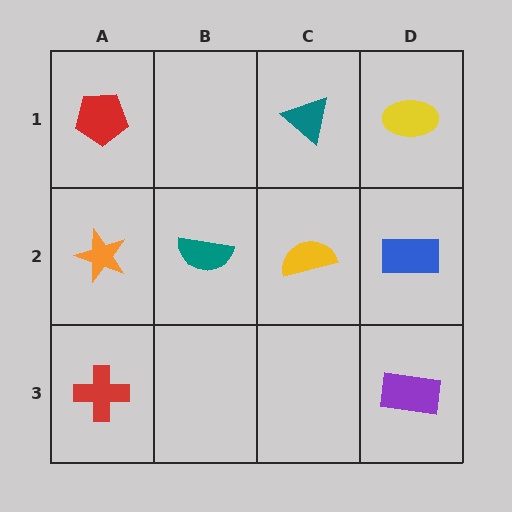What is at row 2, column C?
A yellow semicircle.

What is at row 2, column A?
An orange star.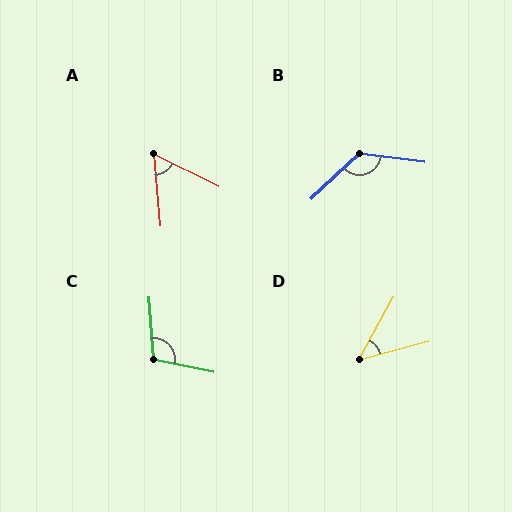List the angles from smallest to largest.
D (46°), A (59°), C (106°), B (129°).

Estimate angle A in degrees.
Approximately 59 degrees.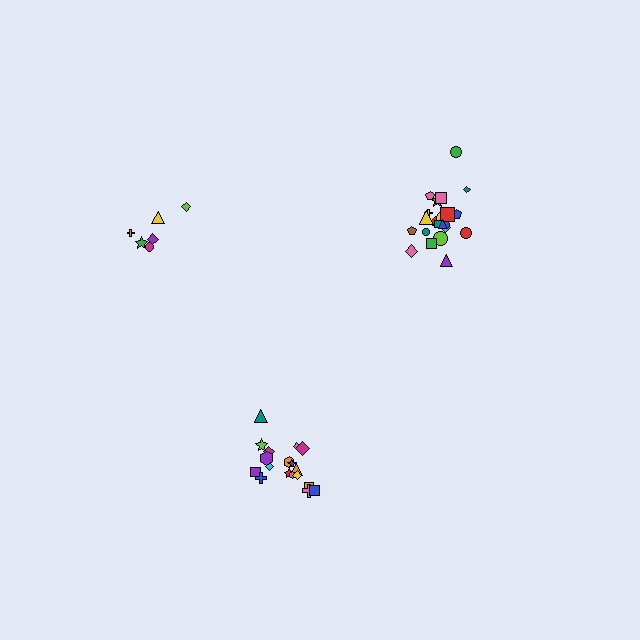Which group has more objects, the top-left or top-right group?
The top-right group.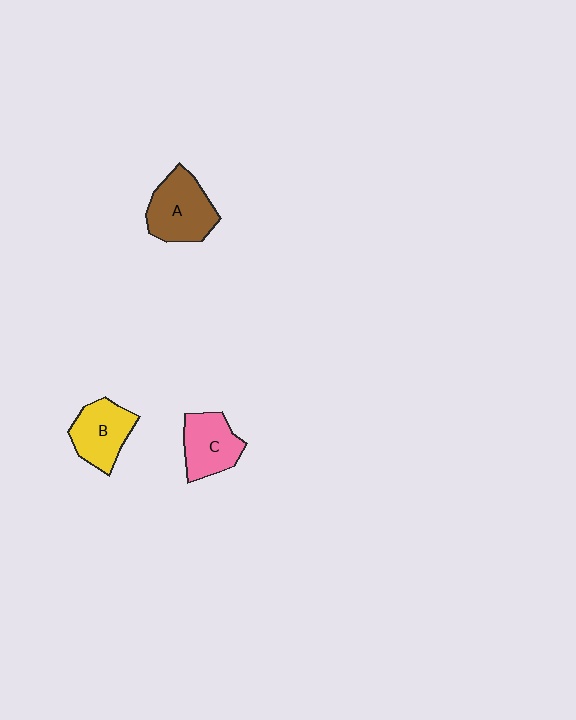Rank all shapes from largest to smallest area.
From largest to smallest: A (brown), B (yellow), C (pink).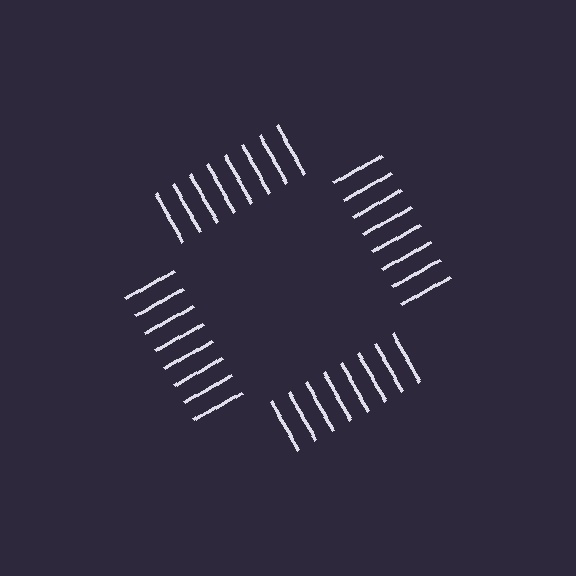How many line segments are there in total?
32 — 8 along each of the 4 edges.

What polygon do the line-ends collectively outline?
An illusory square — the line segments terminate on its edges but no continuous stroke is drawn.